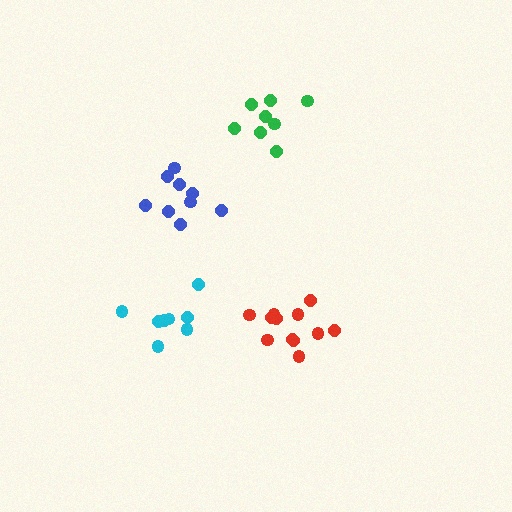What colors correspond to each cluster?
The clusters are colored: blue, red, cyan, green.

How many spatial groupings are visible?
There are 4 spatial groupings.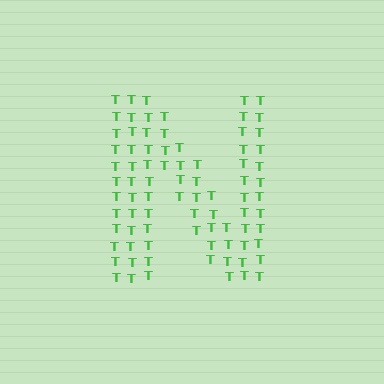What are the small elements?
The small elements are letter T's.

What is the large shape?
The large shape is the letter N.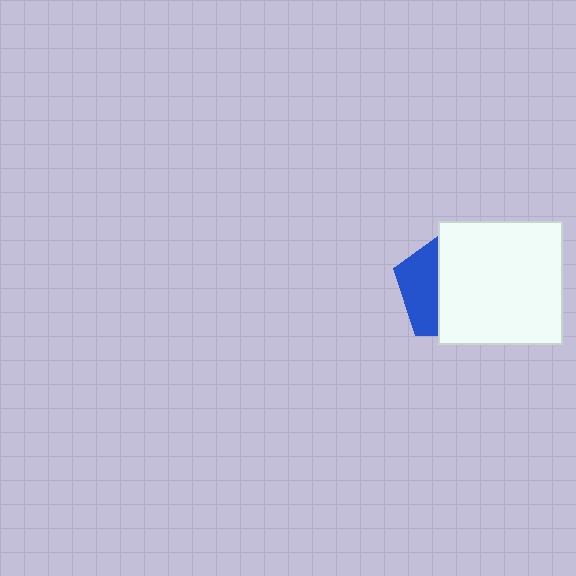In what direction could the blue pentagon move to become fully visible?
The blue pentagon could move left. That would shift it out from behind the white square entirely.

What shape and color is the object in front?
The object in front is a white square.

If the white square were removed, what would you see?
You would see the complete blue pentagon.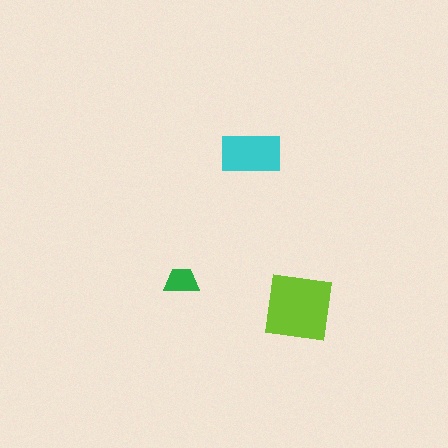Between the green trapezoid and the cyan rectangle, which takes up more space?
The cyan rectangle.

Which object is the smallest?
The green trapezoid.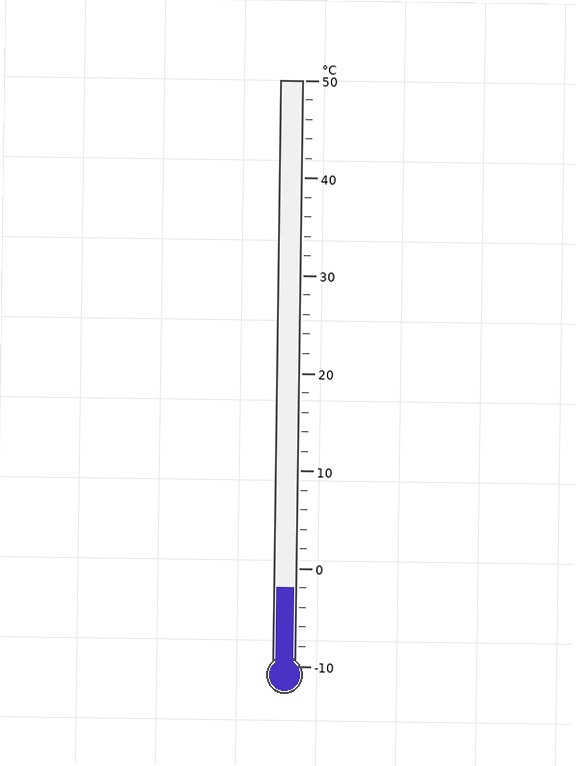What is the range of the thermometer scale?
The thermometer scale ranges from -10°C to 50°C.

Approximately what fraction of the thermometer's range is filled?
The thermometer is filled to approximately 15% of its range.